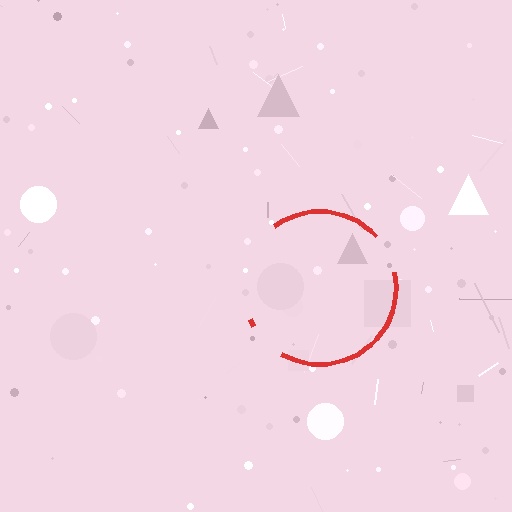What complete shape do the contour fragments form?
The contour fragments form a circle.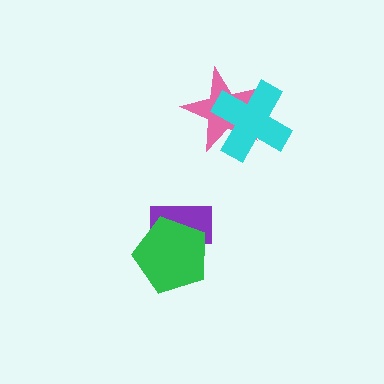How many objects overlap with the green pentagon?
1 object overlaps with the green pentagon.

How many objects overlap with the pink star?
1 object overlaps with the pink star.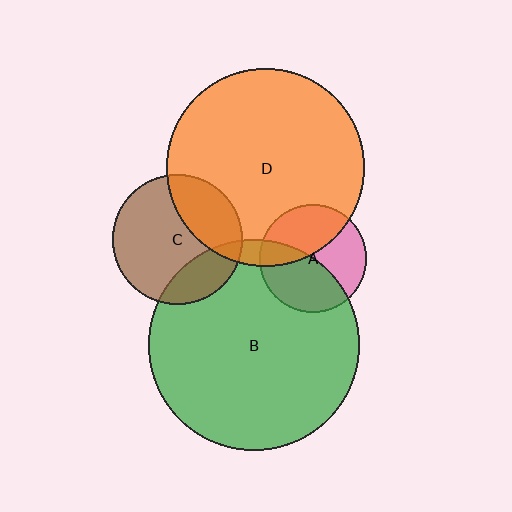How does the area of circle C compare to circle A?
Approximately 1.4 times.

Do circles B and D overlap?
Yes.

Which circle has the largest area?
Circle B (green).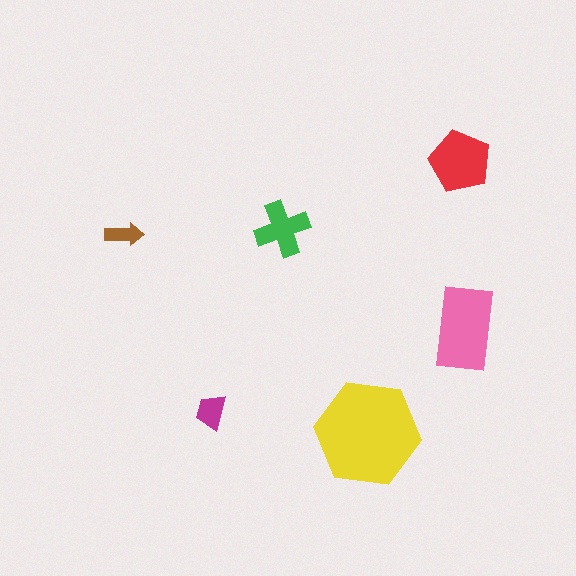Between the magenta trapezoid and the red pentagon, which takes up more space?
The red pentagon.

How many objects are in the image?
There are 6 objects in the image.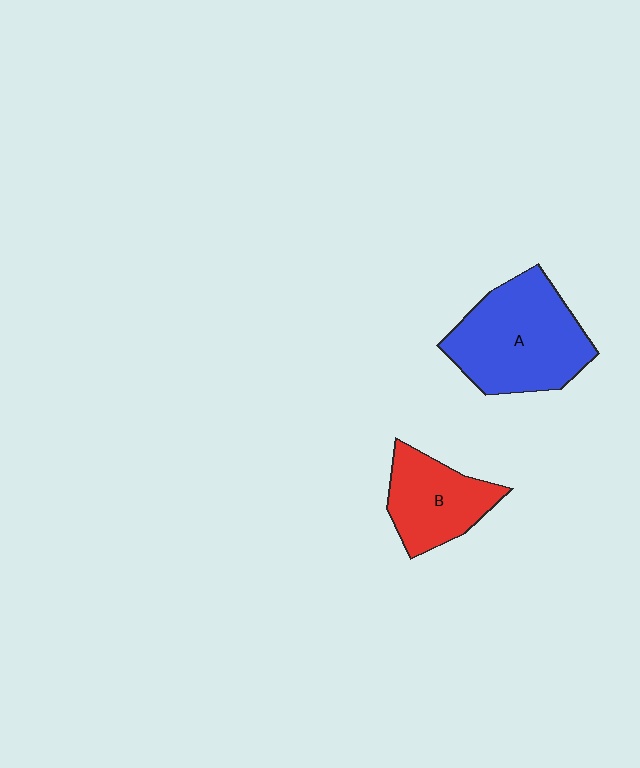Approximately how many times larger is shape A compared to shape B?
Approximately 1.6 times.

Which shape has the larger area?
Shape A (blue).